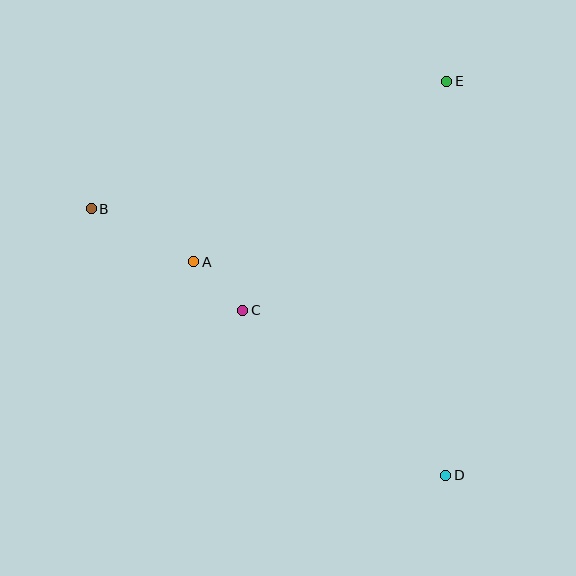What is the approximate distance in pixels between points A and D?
The distance between A and D is approximately 331 pixels.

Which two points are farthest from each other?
Points B and D are farthest from each other.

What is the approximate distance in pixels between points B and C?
The distance between B and C is approximately 182 pixels.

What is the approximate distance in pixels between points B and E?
The distance between B and E is approximately 377 pixels.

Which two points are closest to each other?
Points A and C are closest to each other.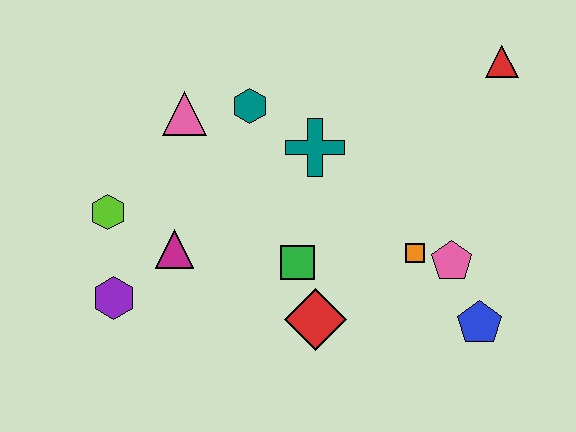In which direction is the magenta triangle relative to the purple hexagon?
The magenta triangle is to the right of the purple hexagon.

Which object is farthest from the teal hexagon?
The blue pentagon is farthest from the teal hexagon.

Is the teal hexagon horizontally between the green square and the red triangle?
No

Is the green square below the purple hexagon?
No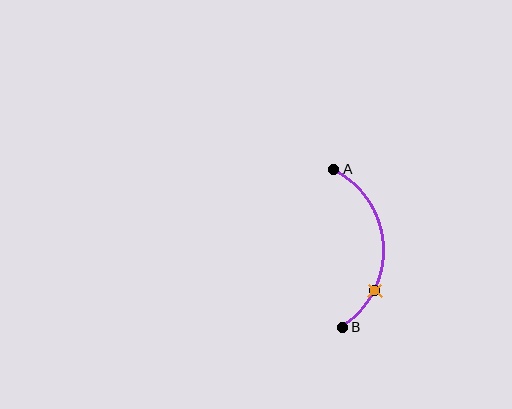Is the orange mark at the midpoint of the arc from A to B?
No. The orange mark lies on the arc but is closer to endpoint B. The arc midpoint would be at the point on the curve equidistant along the arc from both A and B.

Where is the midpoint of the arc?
The arc midpoint is the point on the curve farthest from the straight line joining A and B. It sits to the right of that line.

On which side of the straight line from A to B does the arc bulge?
The arc bulges to the right of the straight line connecting A and B.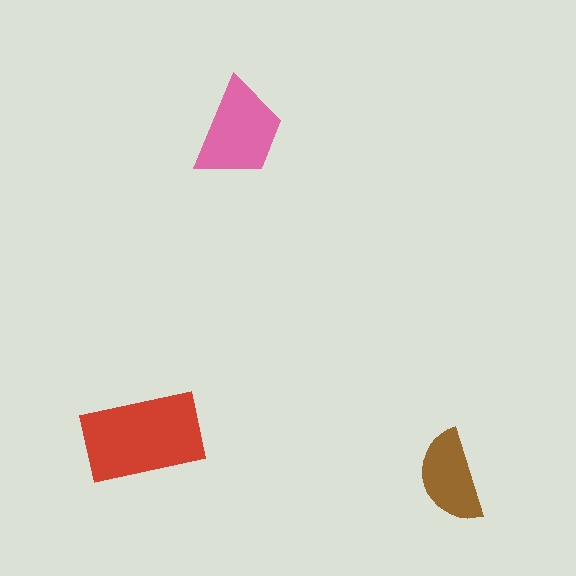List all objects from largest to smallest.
The red rectangle, the pink trapezoid, the brown semicircle.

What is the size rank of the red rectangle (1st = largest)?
1st.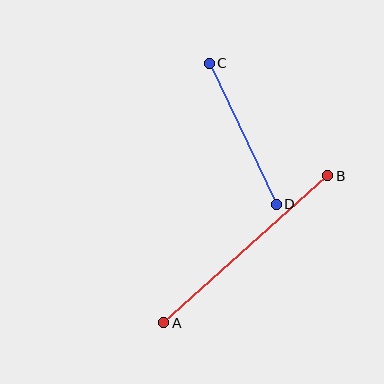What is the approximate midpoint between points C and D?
The midpoint is at approximately (243, 134) pixels.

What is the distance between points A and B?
The distance is approximately 220 pixels.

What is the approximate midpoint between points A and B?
The midpoint is at approximately (246, 249) pixels.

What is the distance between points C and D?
The distance is approximately 156 pixels.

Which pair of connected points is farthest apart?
Points A and B are farthest apart.